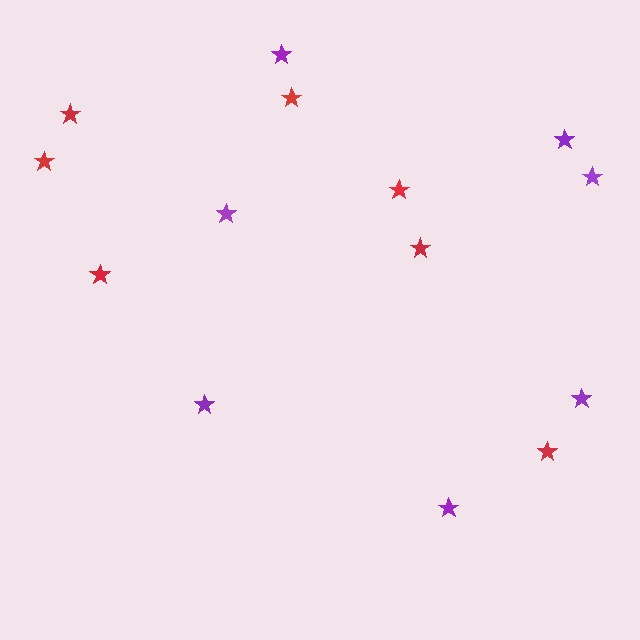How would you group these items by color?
There are 2 groups: one group of red stars (7) and one group of purple stars (7).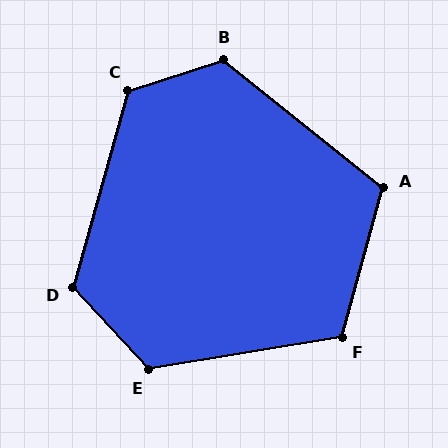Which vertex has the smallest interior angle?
A, at approximately 113 degrees.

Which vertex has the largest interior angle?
C, at approximately 124 degrees.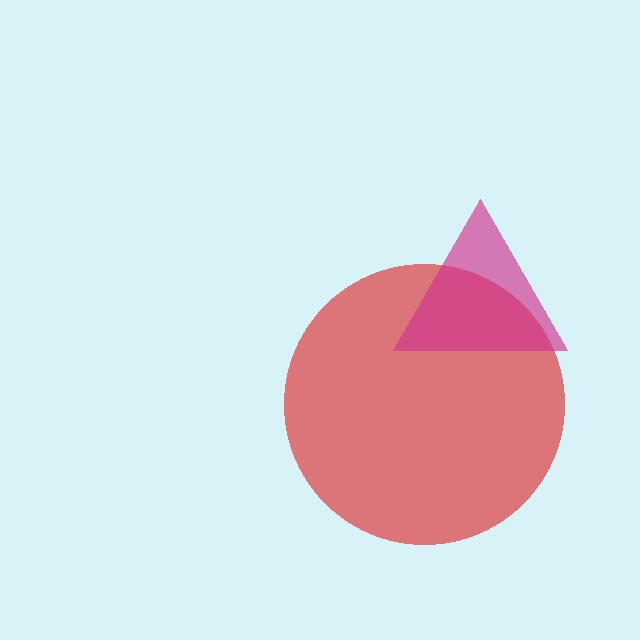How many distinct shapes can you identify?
There are 2 distinct shapes: a red circle, a magenta triangle.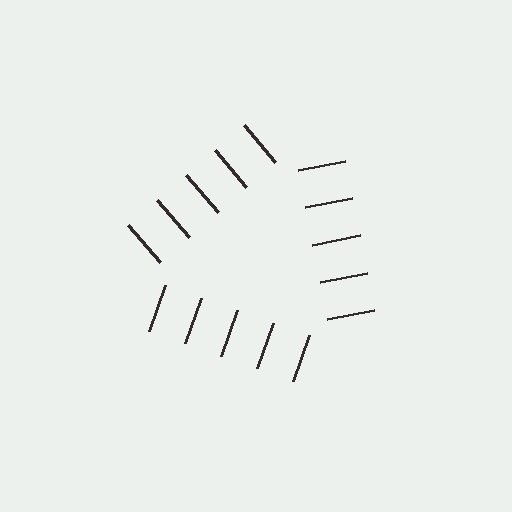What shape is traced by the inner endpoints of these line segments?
An illusory triangle — the line segments terminate on its edges but no continuous stroke is drawn.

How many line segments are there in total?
15 — 5 along each of the 3 edges.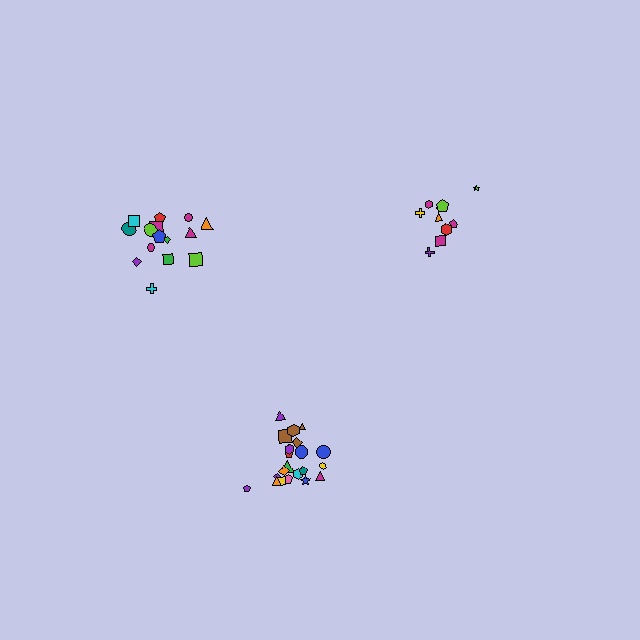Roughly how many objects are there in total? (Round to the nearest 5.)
Roughly 45 objects in total.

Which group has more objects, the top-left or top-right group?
The top-left group.